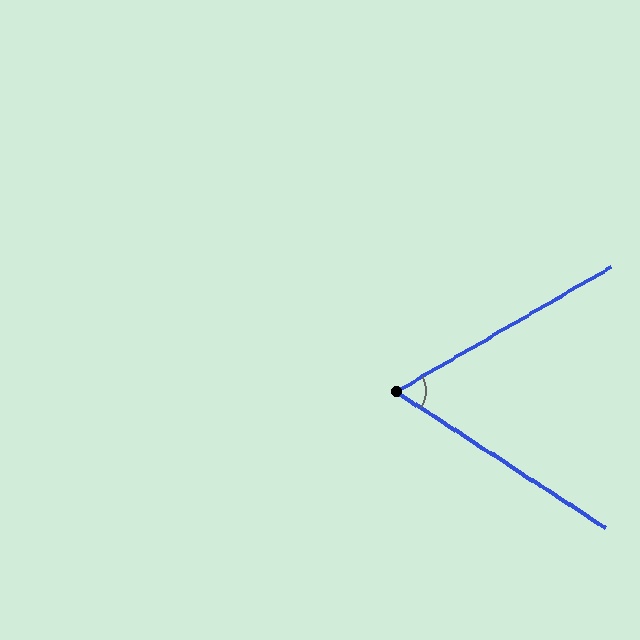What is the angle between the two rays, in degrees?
Approximately 63 degrees.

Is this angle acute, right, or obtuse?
It is acute.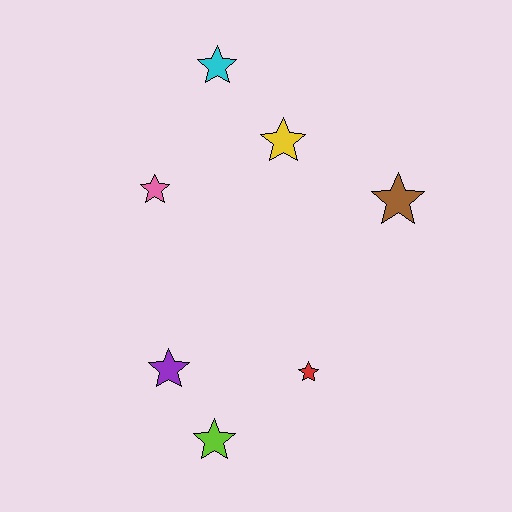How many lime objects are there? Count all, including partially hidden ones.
There is 1 lime object.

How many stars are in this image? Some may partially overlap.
There are 7 stars.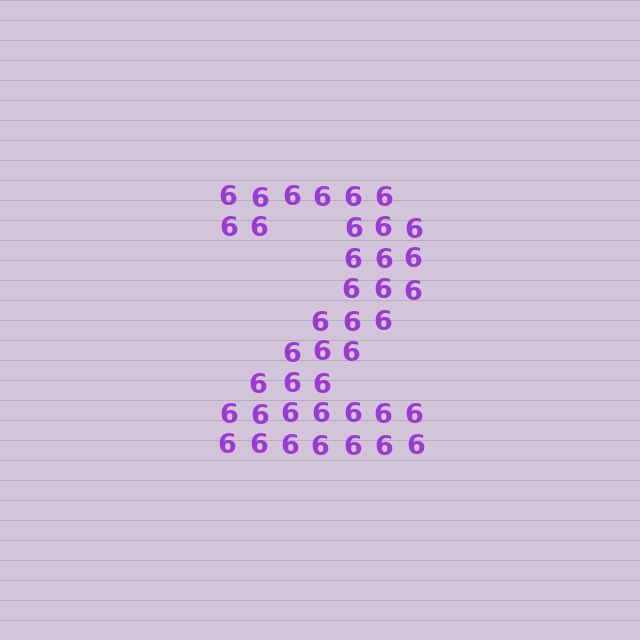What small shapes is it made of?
It is made of small digit 6's.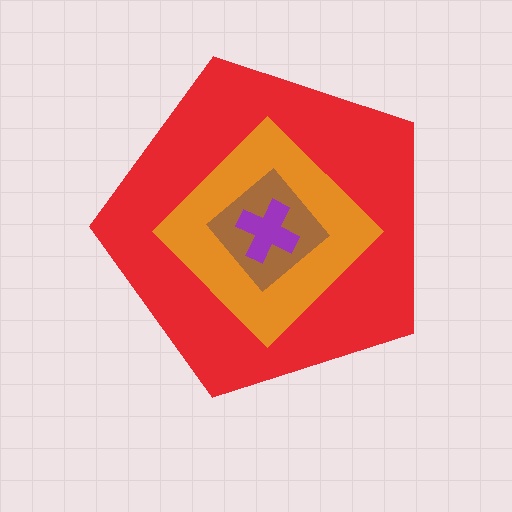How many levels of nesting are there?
4.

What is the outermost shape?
The red pentagon.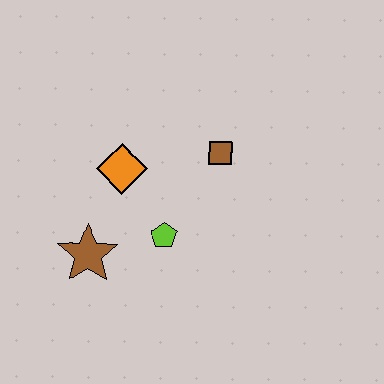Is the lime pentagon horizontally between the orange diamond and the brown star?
No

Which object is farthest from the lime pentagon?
The brown square is farthest from the lime pentagon.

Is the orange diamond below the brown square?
Yes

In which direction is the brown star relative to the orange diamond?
The brown star is below the orange diamond.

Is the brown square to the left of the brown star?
No